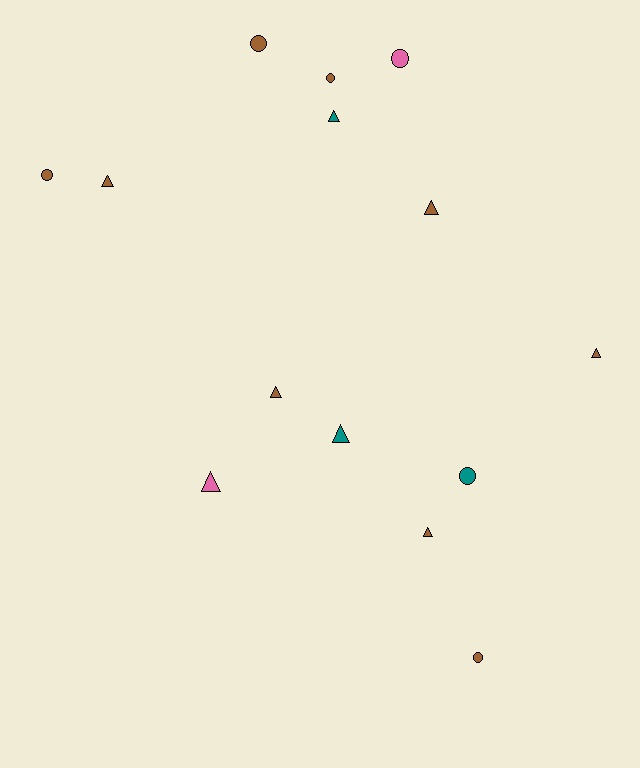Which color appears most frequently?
Brown, with 9 objects.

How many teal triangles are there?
There are 2 teal triangles.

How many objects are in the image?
There are 14 objects.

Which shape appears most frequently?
Triangle, with 8 objects.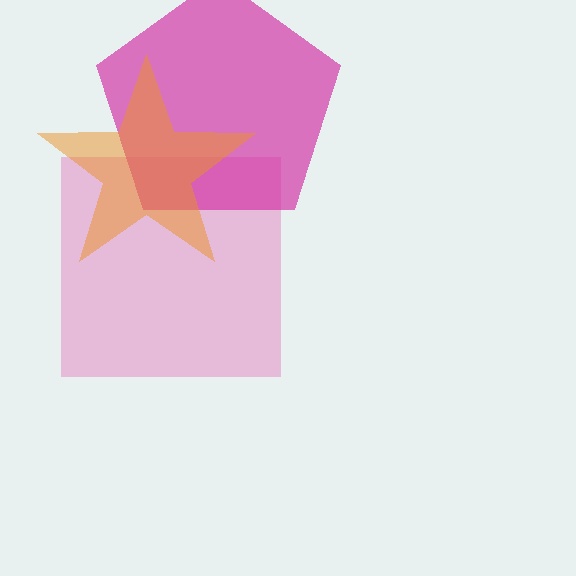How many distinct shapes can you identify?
There are 3 distinct shapes: a pink square, a magenta pentagon, an orange star.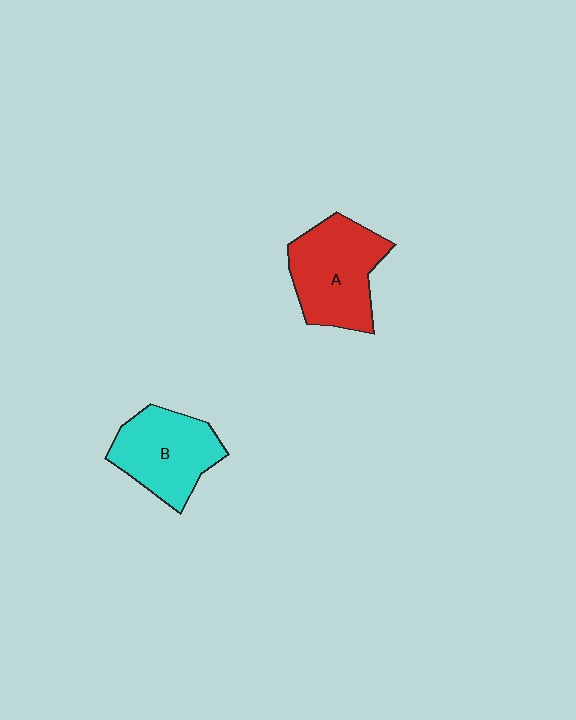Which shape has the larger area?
Shape A (red).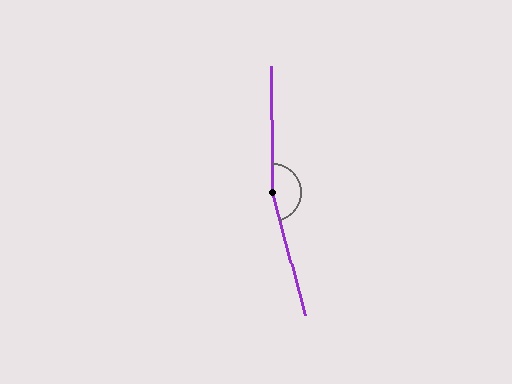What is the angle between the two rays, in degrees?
Approximately 166 degrees.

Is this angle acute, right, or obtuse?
It is obtuse.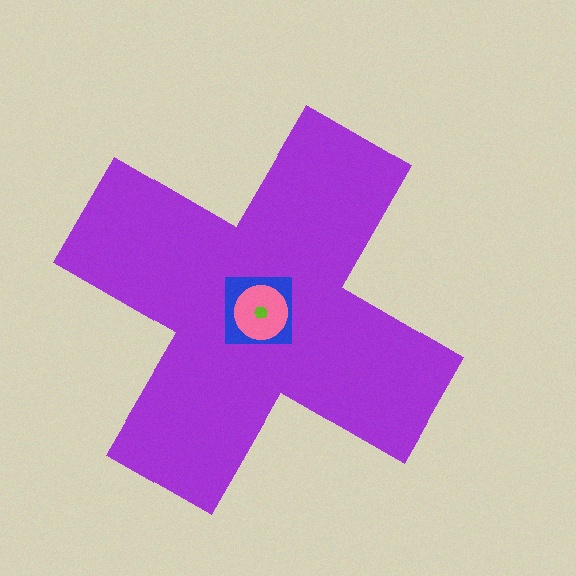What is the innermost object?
The lime hexagon.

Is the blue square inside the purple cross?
Yes.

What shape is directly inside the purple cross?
The blue square.